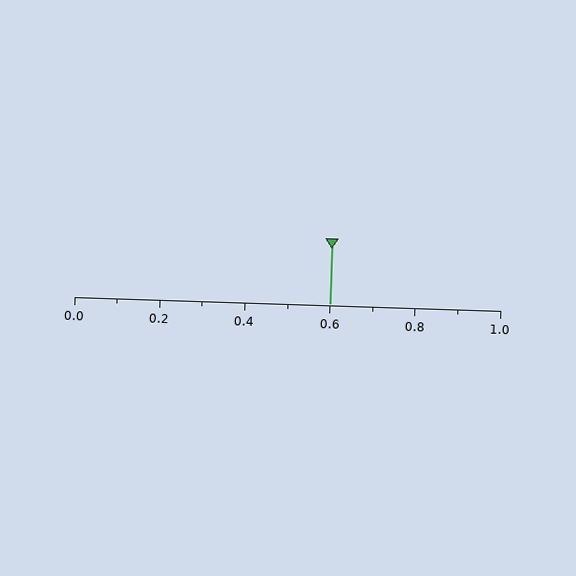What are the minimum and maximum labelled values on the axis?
The axis runs from 0.0 to 1.0.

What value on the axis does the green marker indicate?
The marker indicates approximately 0.6.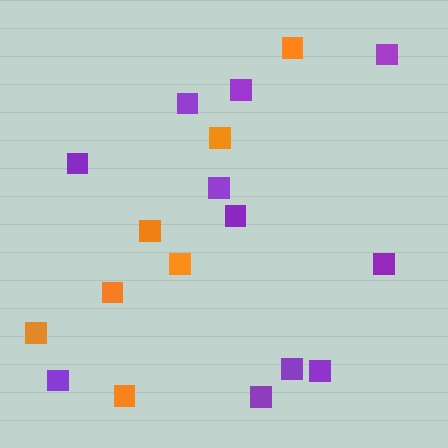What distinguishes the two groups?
There are 2 groups: one group of purple squares (11) and one group of orange squares (7).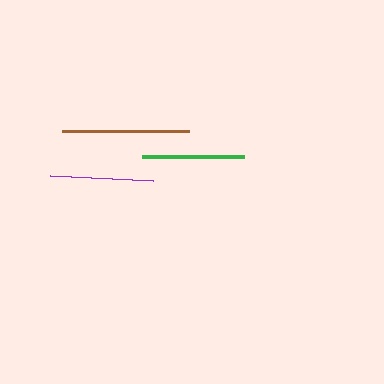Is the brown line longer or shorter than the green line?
The brown line is longer than the green line.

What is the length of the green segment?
The green segment is approximately 102 pixels long.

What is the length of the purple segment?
The purple segment is approximately 103 pixels long.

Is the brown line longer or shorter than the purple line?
The brown line is longer than the purple line.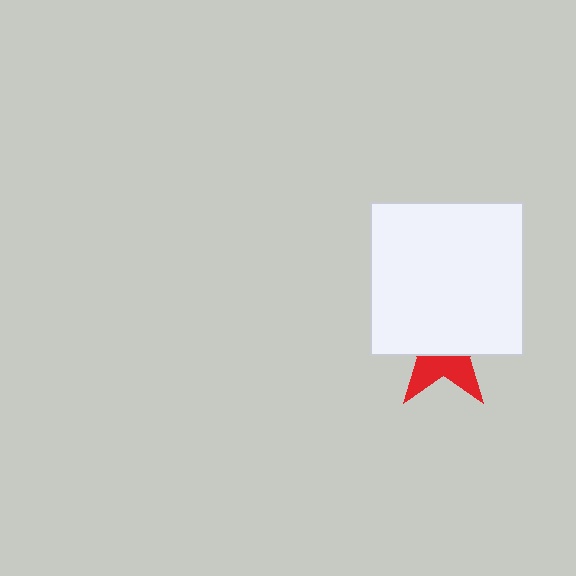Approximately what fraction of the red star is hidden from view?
Roughly 62% of the red star is hidden behind the white square.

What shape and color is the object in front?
The object in front is a white square.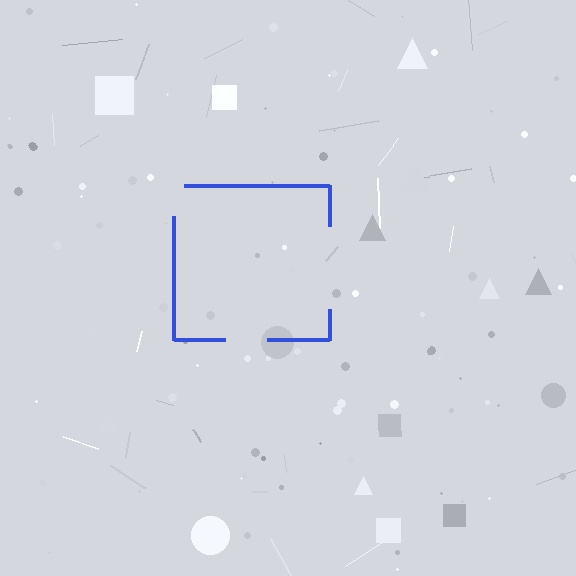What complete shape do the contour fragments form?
The contour fragments form a square.